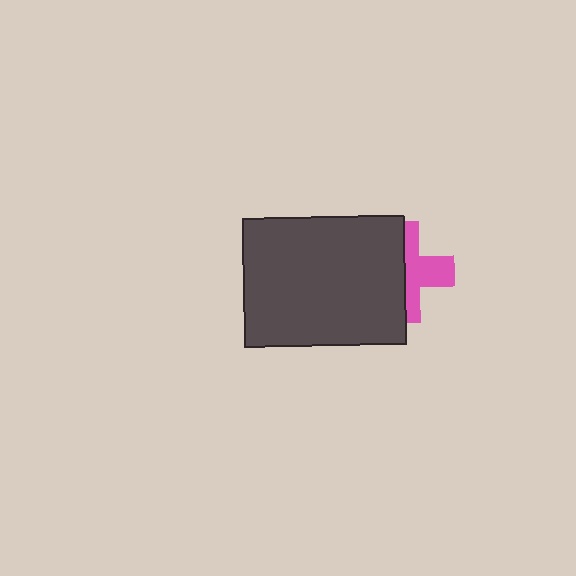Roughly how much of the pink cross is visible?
About half of it is visible (roughly 48%).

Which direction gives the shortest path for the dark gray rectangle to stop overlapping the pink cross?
Moving left gives the shortest separation.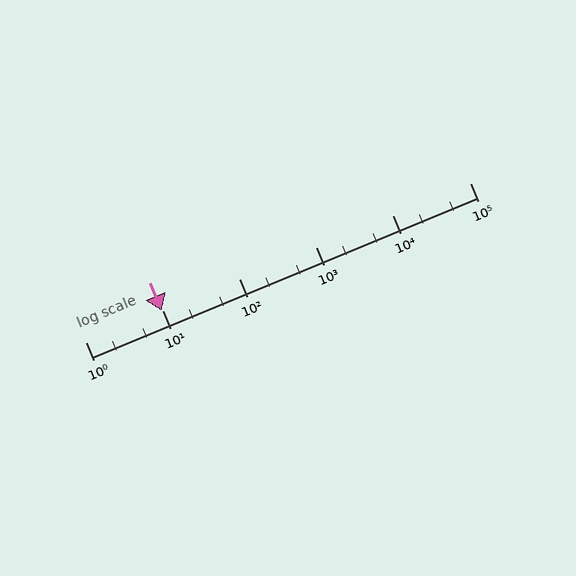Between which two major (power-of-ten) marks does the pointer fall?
The pointer is between 1 and 10.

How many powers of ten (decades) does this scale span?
The scale spans 5 decades, from 1 to 100000.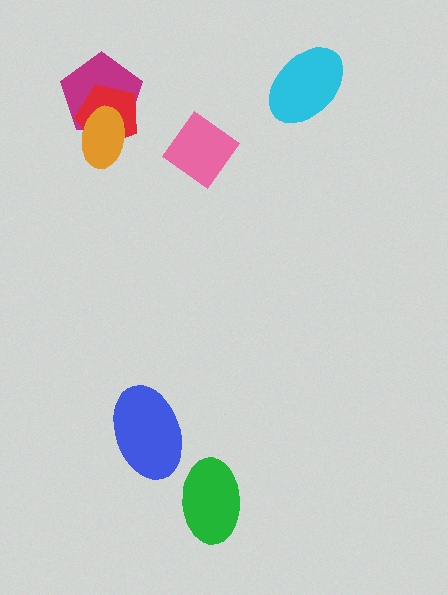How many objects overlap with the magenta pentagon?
2 objects overlap with the magenta pentagon.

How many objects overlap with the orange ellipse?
2 objects overlap with the orange ellipse.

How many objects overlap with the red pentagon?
2 objects overlap with the red pentagon.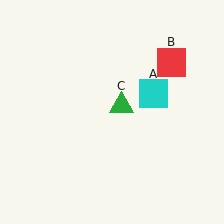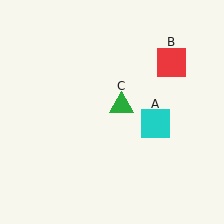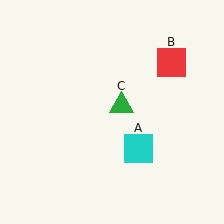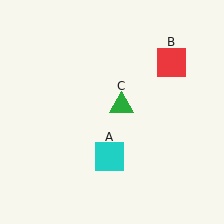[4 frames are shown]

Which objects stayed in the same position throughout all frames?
Red square (object B) and green triangle (object C) remained stationary.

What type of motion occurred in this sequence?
The cyan square (object A) rotated clockwise around the center of the scene.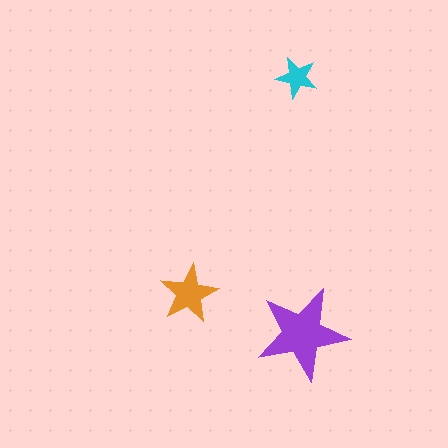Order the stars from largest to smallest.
the purple one, the orange one, the cyan one.